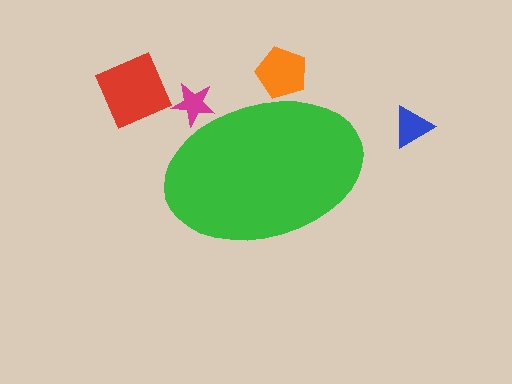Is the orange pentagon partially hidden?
Yes, the orange pentagon is partially hidden behind the green ellipse.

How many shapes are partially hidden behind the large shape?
2 shapes are partially hidden.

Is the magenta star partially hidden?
Yes, the magenta star is partially hidden behind the green ellipse.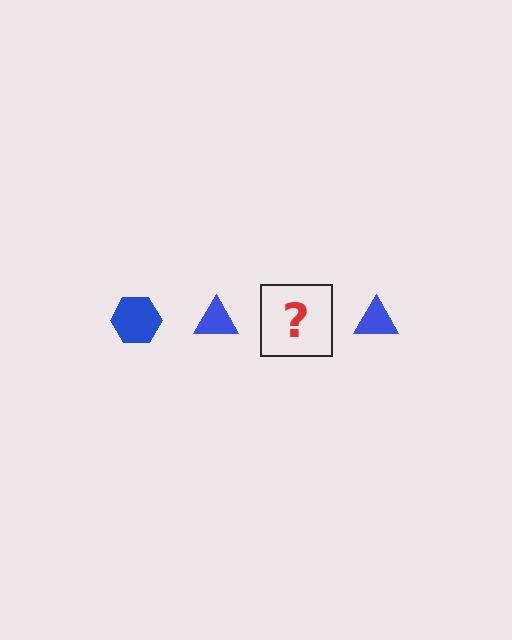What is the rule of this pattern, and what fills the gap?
The rule is that the pattern cycles through hexagon, triangle shapes in blue. The gap should be filled with a blue hexagon.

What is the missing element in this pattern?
The missing element is a blue hexagon.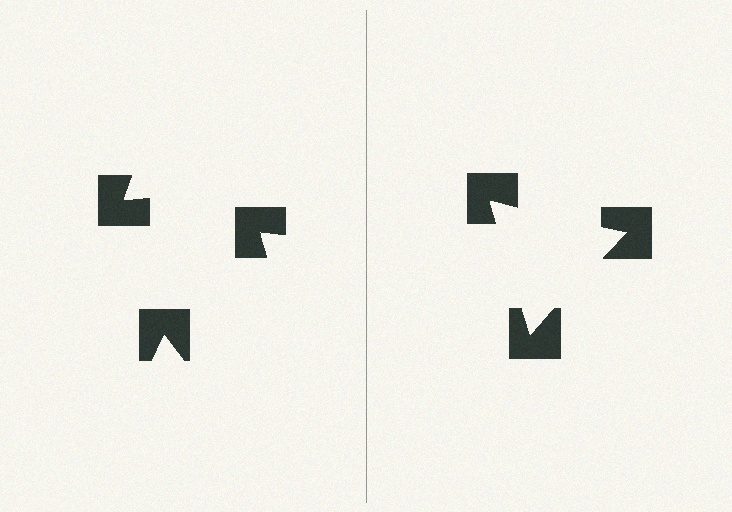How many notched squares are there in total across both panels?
6 — 3 on each side.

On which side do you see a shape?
An illusory triangle appears on the right side. On the left side the wedge cuts are rotated, so no coherent shape forms.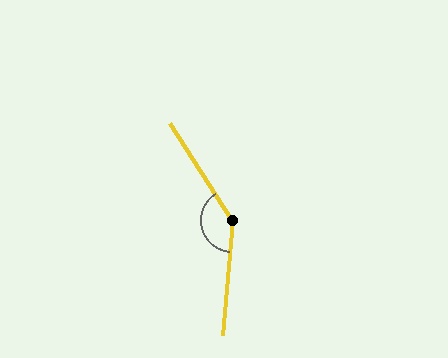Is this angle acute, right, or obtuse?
It is obtuse.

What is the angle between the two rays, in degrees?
Approximately 142 degrees.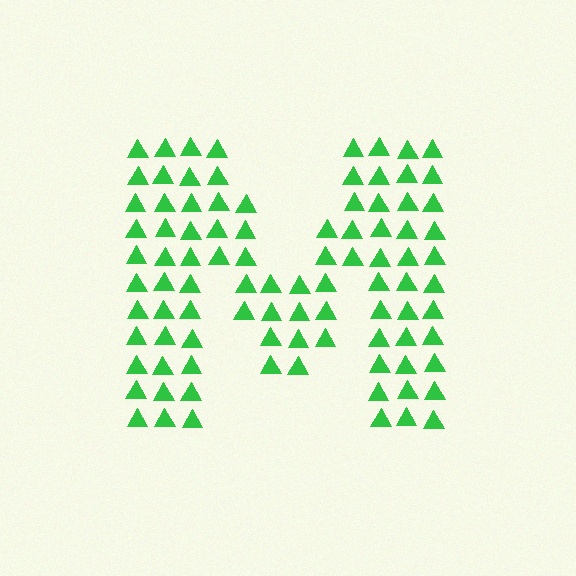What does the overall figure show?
The overall figure shows the letter M.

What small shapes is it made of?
It is made of small triangles.